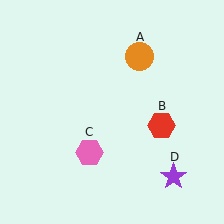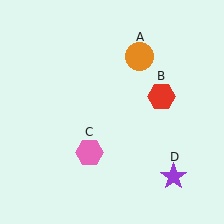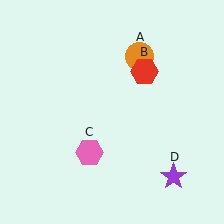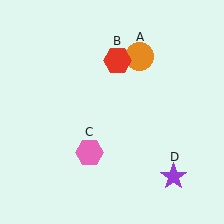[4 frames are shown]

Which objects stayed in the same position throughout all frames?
Orange circle (object A) and pink hexagon (object C) and purple star (object D) remained stationary.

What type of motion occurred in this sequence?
The red hexagon (object B) rotated counterclockwise around the center of the scene.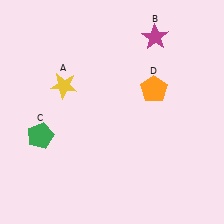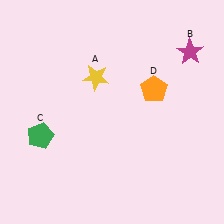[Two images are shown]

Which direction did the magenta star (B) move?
The magenta star (B) moved right.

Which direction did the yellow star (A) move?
The yellow star (A) moved right.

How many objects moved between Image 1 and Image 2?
2 objects moved between the two images.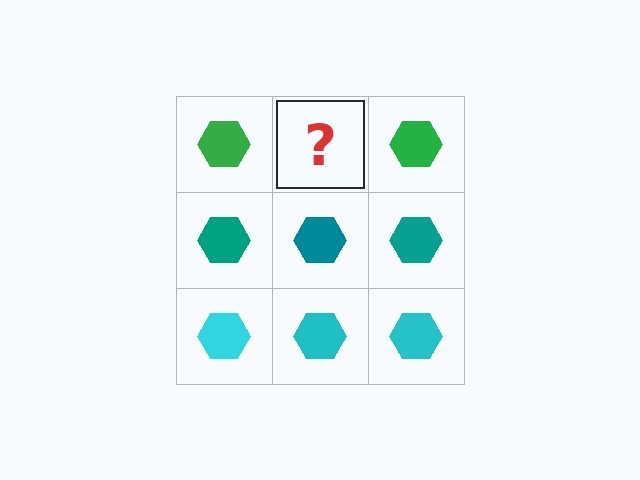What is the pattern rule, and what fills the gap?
The rule is that each row has a consistent color. The gap should be filled with a green hexagon.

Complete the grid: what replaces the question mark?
The question mark should be replaced with a green hexagon.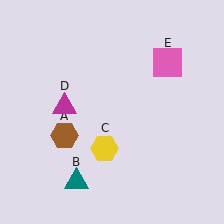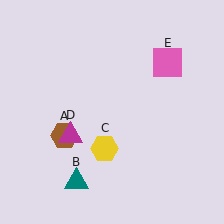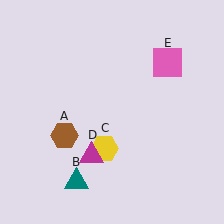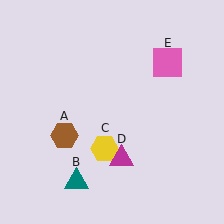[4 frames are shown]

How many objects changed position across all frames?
1 object changed position: magenta triangle (object D).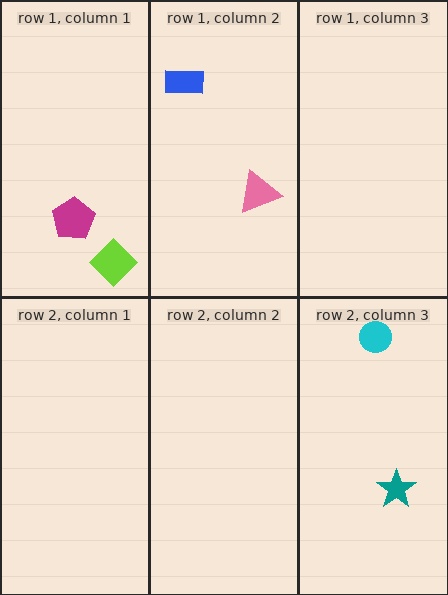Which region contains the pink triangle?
The row 1, column 2 region.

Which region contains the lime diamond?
The row 1, column 1 region.